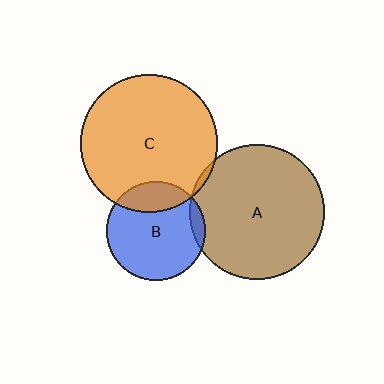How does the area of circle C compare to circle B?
Approximately 1.9 times.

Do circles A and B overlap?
Yes.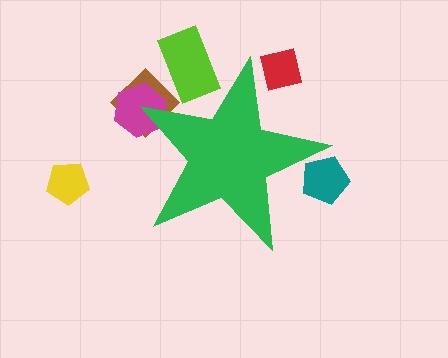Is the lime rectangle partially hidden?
Yes, the lime rectangle is partially hidden behind the green star.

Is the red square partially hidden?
Yes, the red square is partially hidden behind the green star.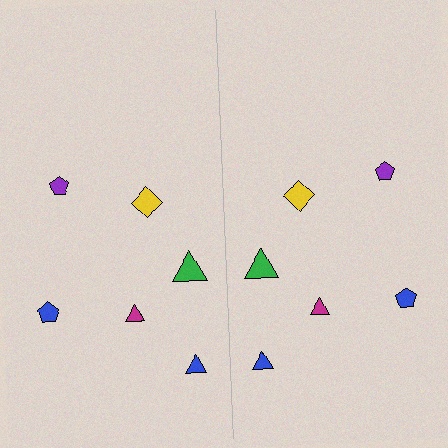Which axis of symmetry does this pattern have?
The pattern has a vertical axis of symmetry running through the center of the image.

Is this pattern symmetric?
Yes, this pattern has bilateral (reflection) symmetry.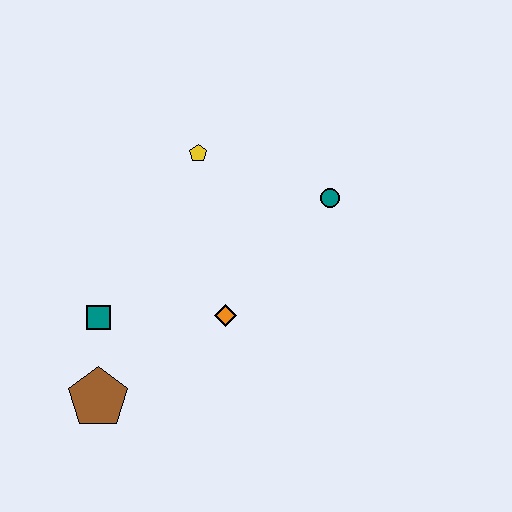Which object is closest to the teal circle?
The yellow pentagon is closest to the teal circle.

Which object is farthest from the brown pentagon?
The teal circle is farthest from the brown pentagon.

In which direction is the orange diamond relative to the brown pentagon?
The orange diamond is to the right of the brown pentagon.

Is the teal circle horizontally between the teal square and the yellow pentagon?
No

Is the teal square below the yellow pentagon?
Yes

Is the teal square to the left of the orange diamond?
Yes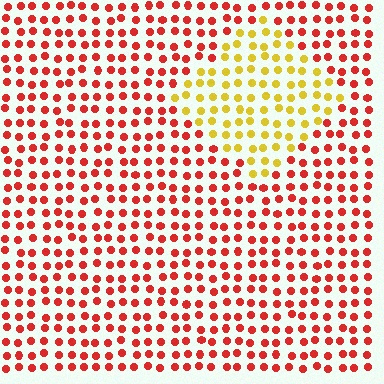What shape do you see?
I see a diamond.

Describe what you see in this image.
The image is filled with small red elements in a uniform arrangement. A diamond-shaped region is visible where the elements are tinted to a slightly different hue, forming a subtle color boundary.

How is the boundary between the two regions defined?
The boundary is defined purely by a slight shift in hue (about 53 degrees). Spacing, size, and orientation are identical on both sides.